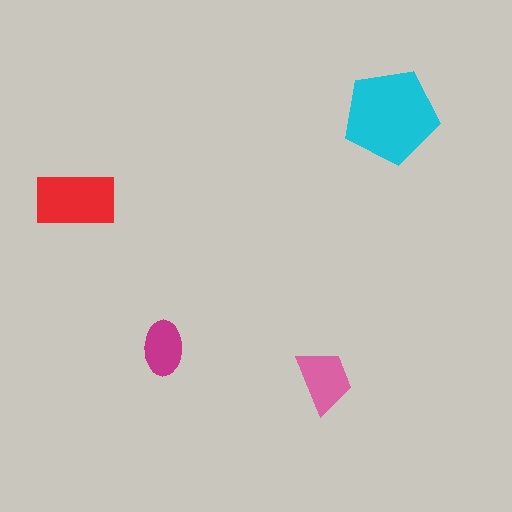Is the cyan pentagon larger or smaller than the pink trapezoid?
Larger.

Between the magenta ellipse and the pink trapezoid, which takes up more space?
The pink trapezoid.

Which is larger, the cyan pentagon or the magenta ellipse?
The cyan pentagon.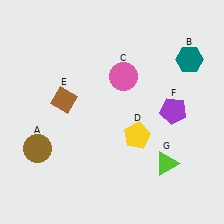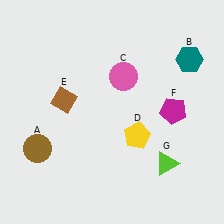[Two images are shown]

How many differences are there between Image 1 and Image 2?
There is 1 difference between the two images.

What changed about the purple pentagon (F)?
In Image 1, F is purple. In Image 2, it changed to magenta.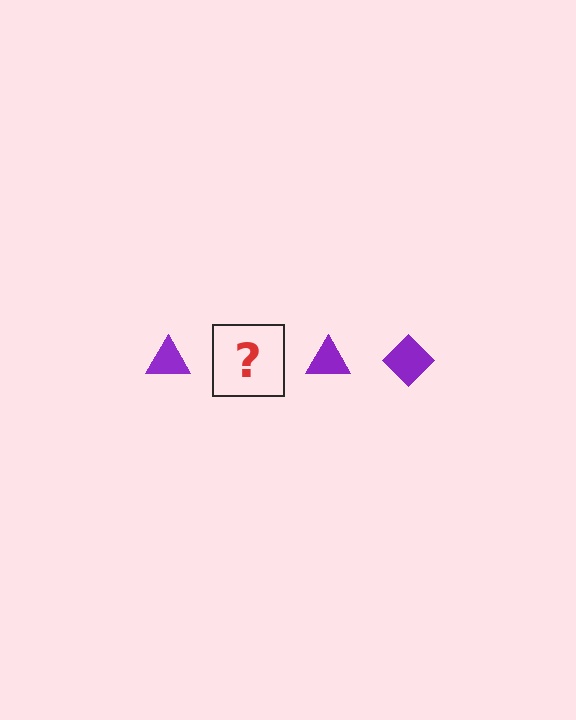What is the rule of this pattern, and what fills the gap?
The rule is that the pattern cycles through triangle, diamond shapes in purple. The gap should be filled with a purple diamond.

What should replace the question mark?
The question mark should be replaced with a purple diamond.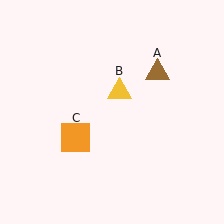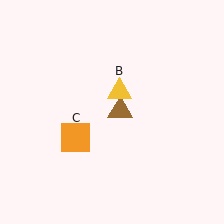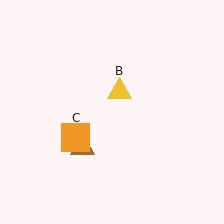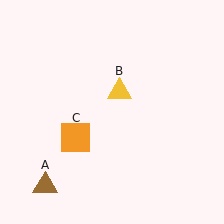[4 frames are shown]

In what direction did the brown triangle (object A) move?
The brown triangle (object A) moved down and to the left.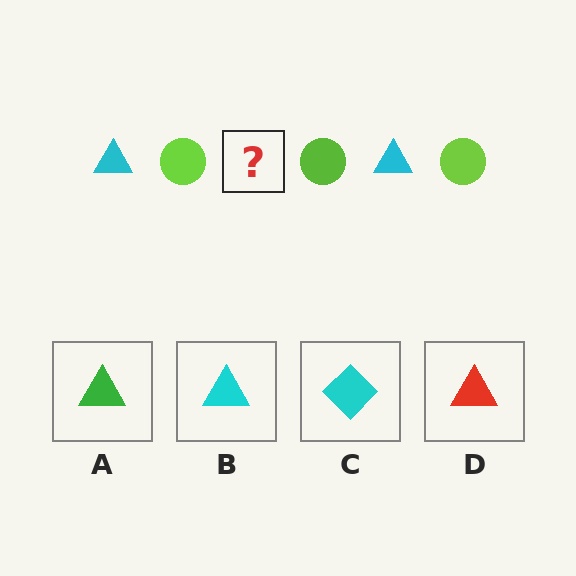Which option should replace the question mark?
Option B.